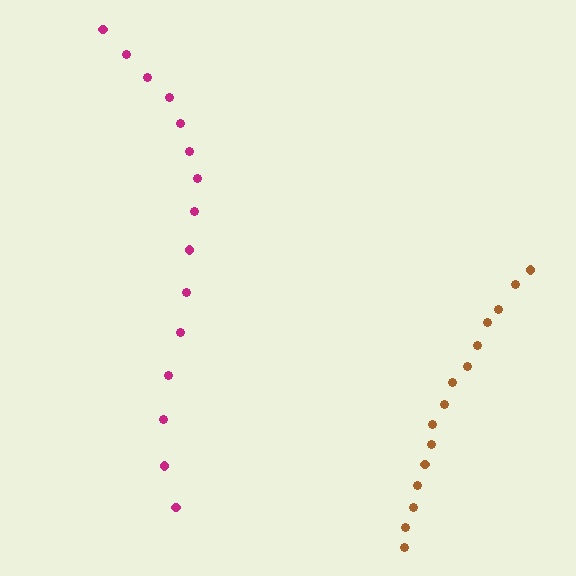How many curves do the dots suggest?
There are 2 distinct paths.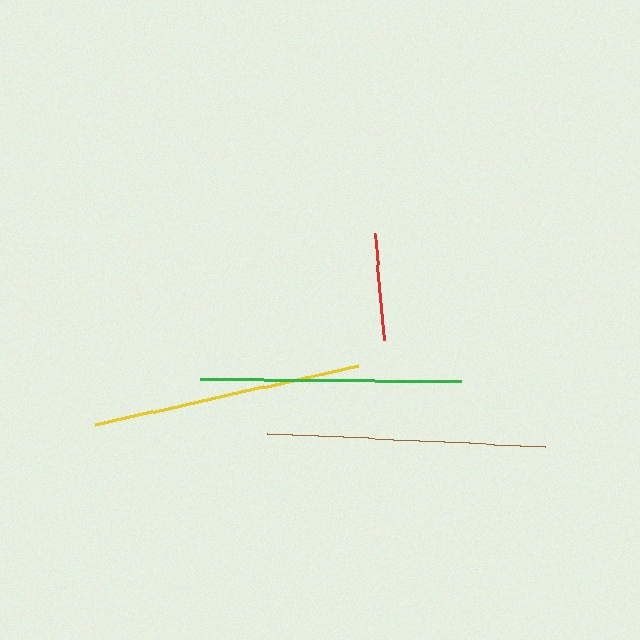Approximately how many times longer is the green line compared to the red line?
The green line is approximately 2.4 times the length of the red line.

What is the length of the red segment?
The red segment is approximately 106 pixels long.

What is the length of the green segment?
The green segment is approximately 261 pixels long.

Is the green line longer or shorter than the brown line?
The brown line is longer than the green line.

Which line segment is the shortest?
The red line is the shortest at approximately 106 pixels.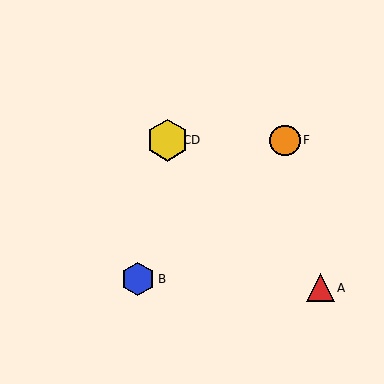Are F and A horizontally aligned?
No, F is at y≈140 and A is at y≈288.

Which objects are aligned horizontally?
Objects C, D, E, F are aligned horizontally.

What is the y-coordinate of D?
Object D is at y≈140.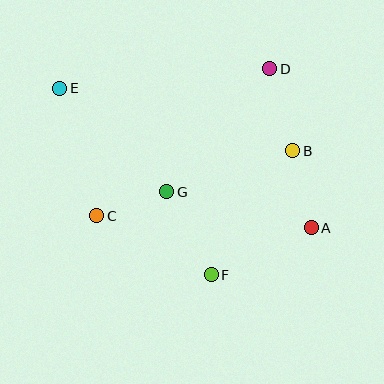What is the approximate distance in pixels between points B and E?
The distance between B and E is approximately 241 pixels.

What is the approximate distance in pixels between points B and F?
The distance between B and F is approximately 148 pixels.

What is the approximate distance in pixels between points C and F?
The distance between C and F is approximately 129 pixels.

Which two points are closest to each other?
Points C and G are closest to each other.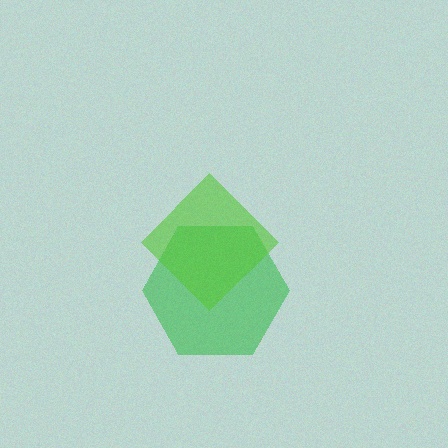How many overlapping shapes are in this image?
There are 2 overlapping shapes in the image.